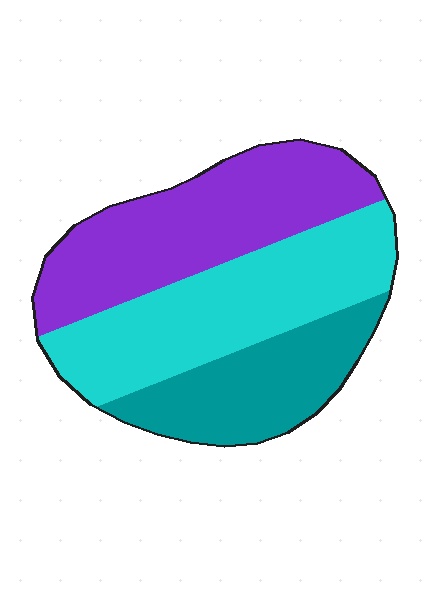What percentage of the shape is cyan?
Cyan takes up about three eighths (3/8) of the shape.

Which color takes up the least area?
Teal, at roughly 25%.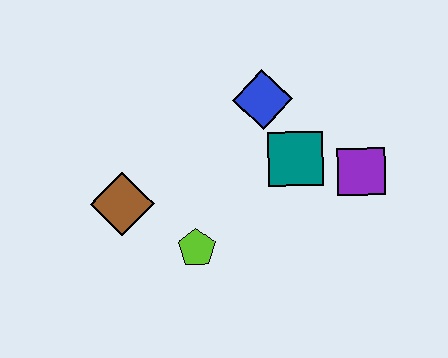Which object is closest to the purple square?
The teal square is closest to the purple square.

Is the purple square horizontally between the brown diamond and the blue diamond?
No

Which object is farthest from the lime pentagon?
The purple square is farthest from the lime pentagon.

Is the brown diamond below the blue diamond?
Yes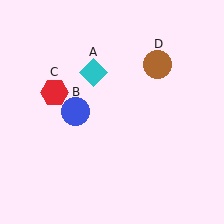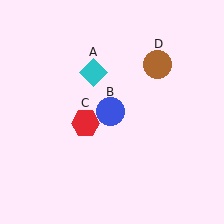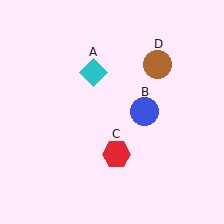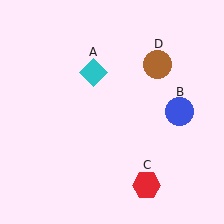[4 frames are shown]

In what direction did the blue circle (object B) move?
The blue circle (object B) moved right.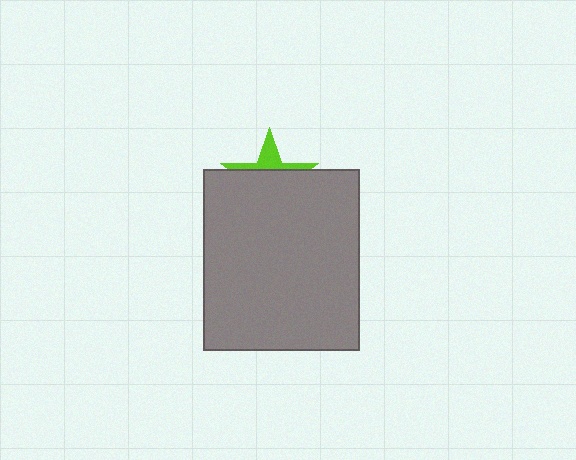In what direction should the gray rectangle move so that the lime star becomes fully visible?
The gray rectangle should move down. That is the shortest direction to clear the overlap and leave the lime star fully visible.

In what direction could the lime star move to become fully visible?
The lime star could move up. That would shift it out from behind the gray rectangle entirely.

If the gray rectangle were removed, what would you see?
You would see the complete lime star.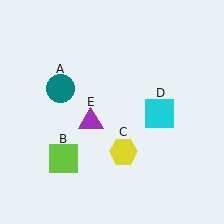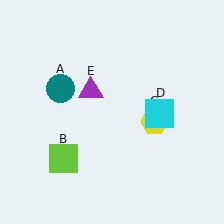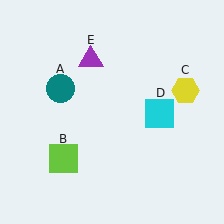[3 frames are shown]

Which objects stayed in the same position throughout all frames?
Teal circle (object A) and lime square (object B) and cyan square (object D) remained stationary.